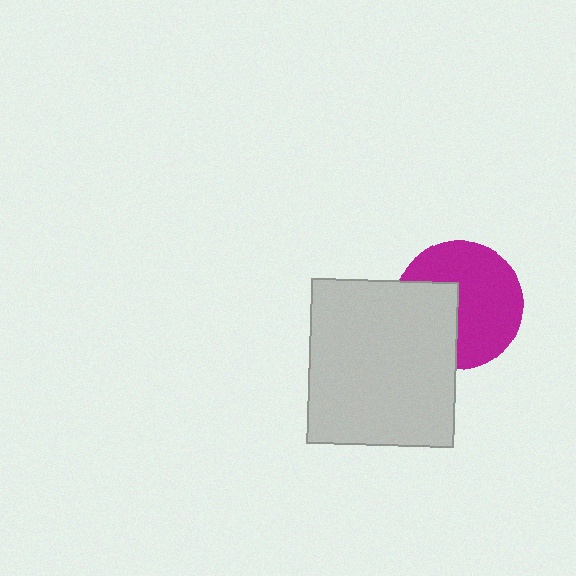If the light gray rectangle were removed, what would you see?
You would see the complete magenta circle.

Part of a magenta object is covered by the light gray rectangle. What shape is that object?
It is a circle.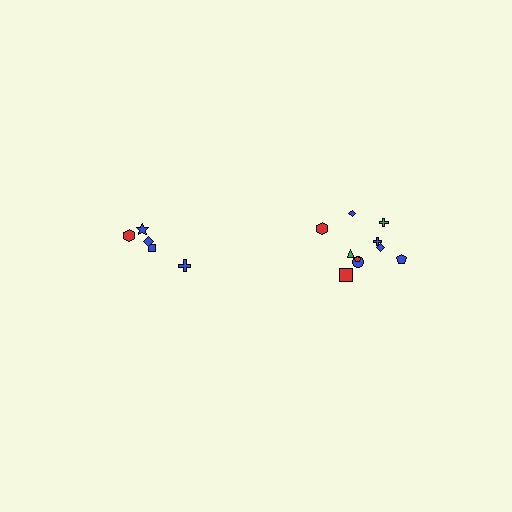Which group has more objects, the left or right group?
The right group.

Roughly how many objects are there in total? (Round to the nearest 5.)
Roughly 15 objects in total.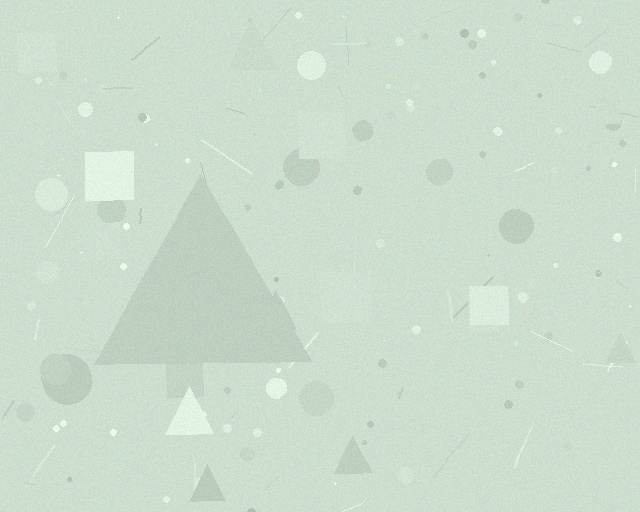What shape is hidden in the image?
A triangle is hidden in the image.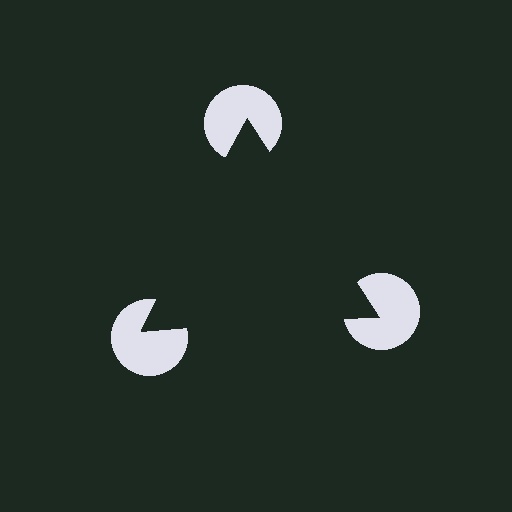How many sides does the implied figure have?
3 sides.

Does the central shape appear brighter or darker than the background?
It typically appears slightly darker than the background, even though no actual brightness change is drawn.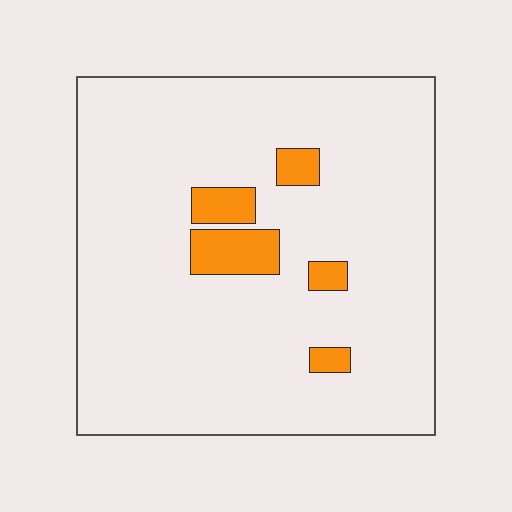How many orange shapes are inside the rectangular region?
5.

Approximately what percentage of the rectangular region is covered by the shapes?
Approximately 10%.